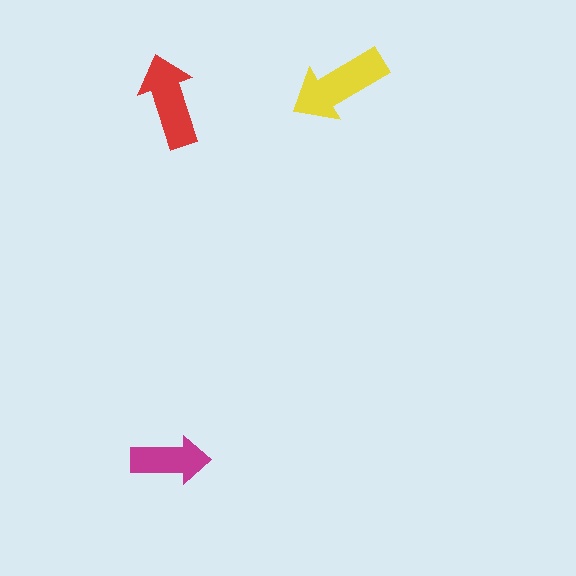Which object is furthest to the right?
The yellow arrow is rightmost.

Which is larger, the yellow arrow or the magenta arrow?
The yellow one.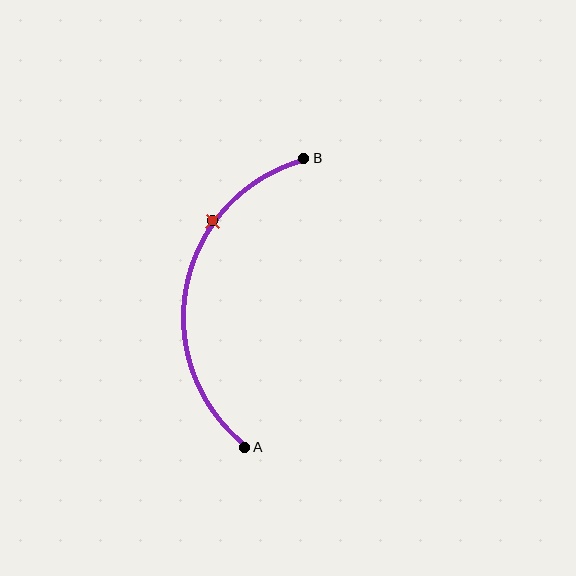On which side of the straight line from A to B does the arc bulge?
The arc bulges to the left of the straight line connecting A and B.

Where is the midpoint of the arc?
The arc midpoint is the point on the curve farthest from the straight line joining A and B. It sits to the left of that line.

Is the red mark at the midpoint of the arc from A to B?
No. The red mark lies on the arc but is closer to endpoint B. The arc midpoint would be at the point on the curve equidistant along the arc from both A and B.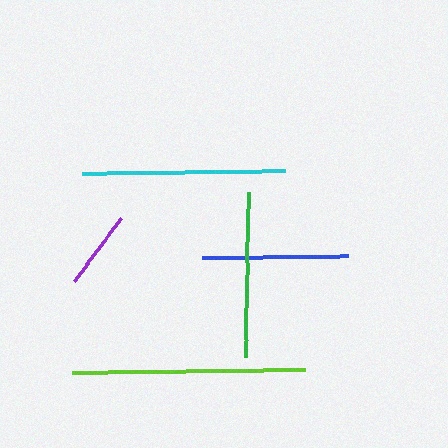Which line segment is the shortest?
The purple line is the shortest at approximately 79 pixels.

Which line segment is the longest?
The lime line is the longest at approximately 234 pixels.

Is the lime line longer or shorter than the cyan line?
The lime line is longer than the cyan line.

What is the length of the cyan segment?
The cyan segment is approximately 202 pixels long.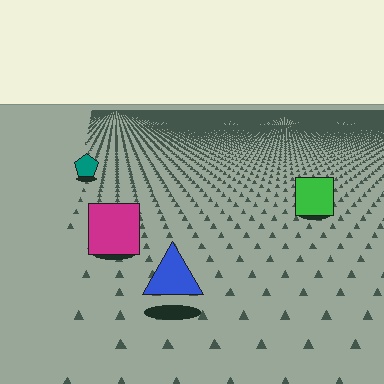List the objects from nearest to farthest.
From nearest to farthest: the blue triangle, the magenta square, the green square, the teal pentagon.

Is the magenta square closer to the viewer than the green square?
Yes. The magenta square is closer — you can tell from the texture gradient: the ground texture is coarser near it.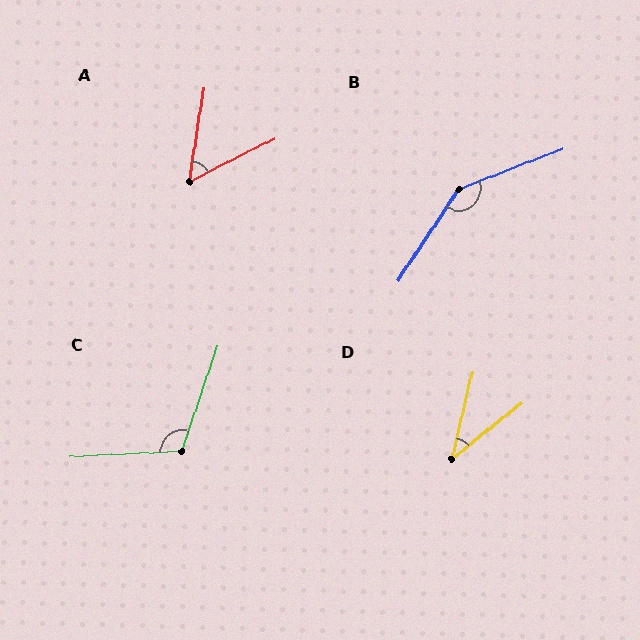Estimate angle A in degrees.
Approximately 54 degrees.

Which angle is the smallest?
D, at approximately 38 degrees.